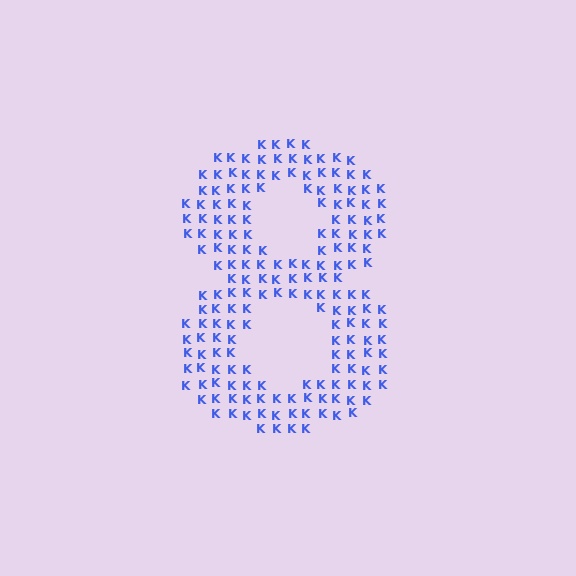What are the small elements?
The small elements are letter K's.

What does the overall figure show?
The overall figure shows the digit 8.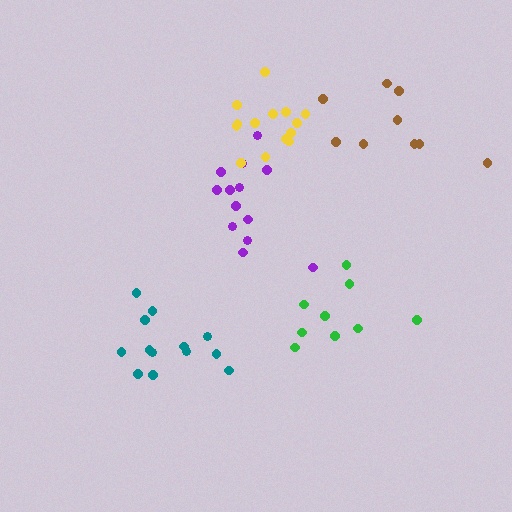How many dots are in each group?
Group 1: 13 dots, Group 2: 9 dots, Group 3: 9 dots, Group 4: 14 dots, Group 5: 13 dots (58 total).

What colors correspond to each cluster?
The clusters are colored: purple, brown, green, yellow, teal.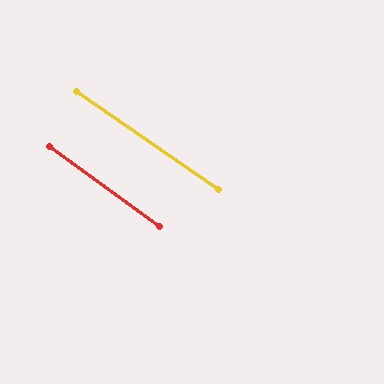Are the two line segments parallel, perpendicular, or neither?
Parallel — their directions differ by only 1.3°.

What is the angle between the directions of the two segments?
Approximately 1 degree.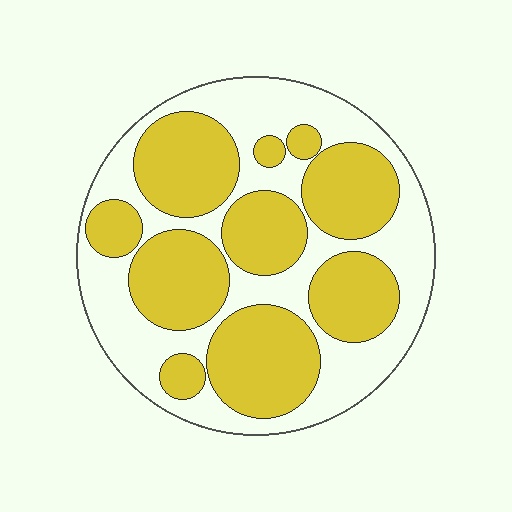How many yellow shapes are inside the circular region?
10.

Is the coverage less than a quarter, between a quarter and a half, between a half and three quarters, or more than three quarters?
Between a half and three quarters.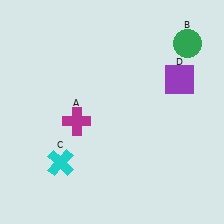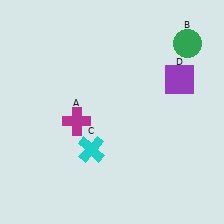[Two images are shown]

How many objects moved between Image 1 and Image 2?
1 object moved between the two images.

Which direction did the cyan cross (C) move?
The cyan cross (C) moved right.